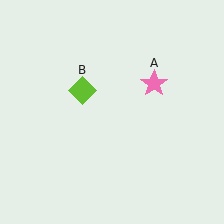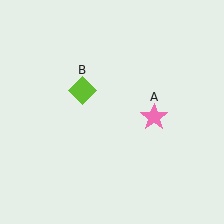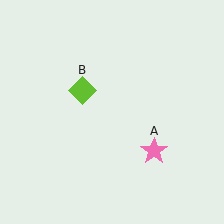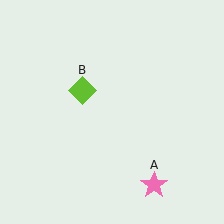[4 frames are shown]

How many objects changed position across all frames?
1 object changed position: pink star (object A).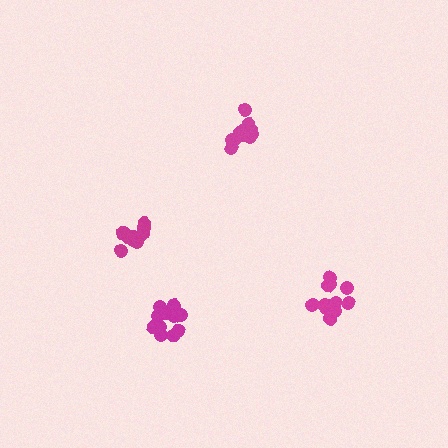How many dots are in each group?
Group 1: 11 dots, Group 2: 12 dots, Group 3: 13 dots, Group 4: 12 dots (48 total).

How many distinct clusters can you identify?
There are 4 distinct clusters.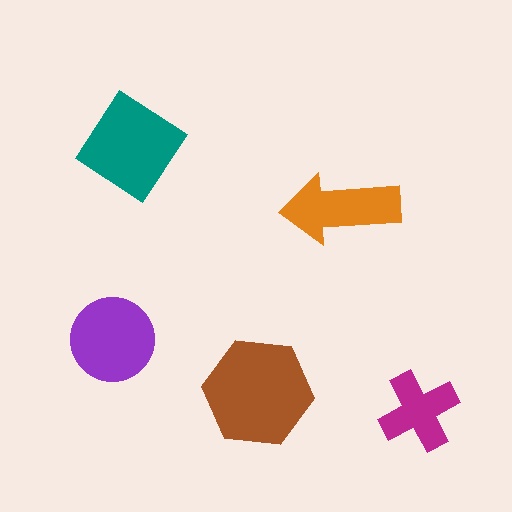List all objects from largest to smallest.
The brown hexagon, the teal diamond, the purple circle, the orange arrow, the magenta cross.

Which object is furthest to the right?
The magenta cross is rightmost.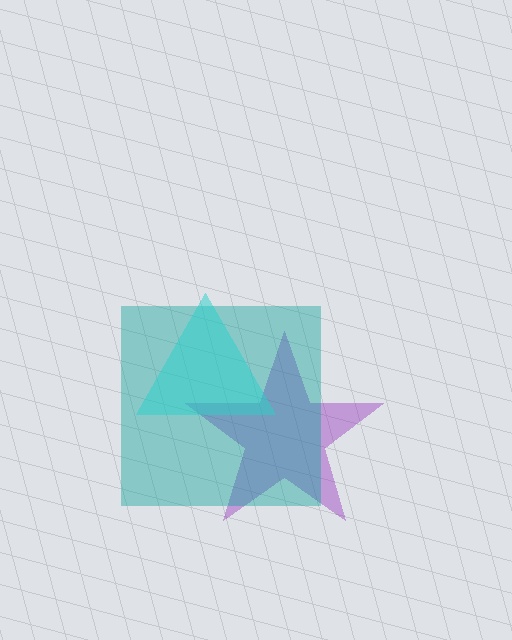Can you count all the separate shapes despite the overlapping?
Yes, there are 3 separate shapes.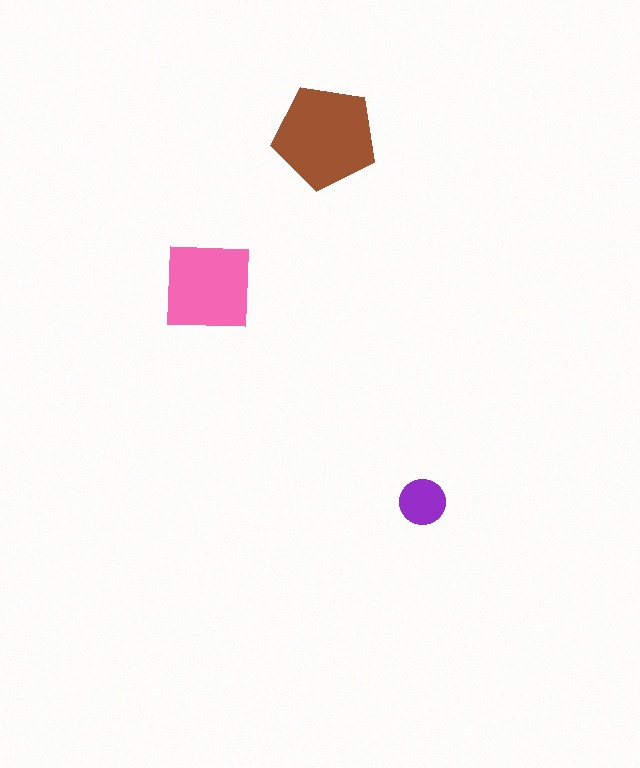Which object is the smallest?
The purple circle.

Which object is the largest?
The brown pentagon.